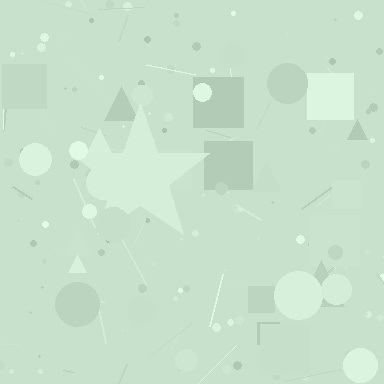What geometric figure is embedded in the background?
A star is embedded in the background.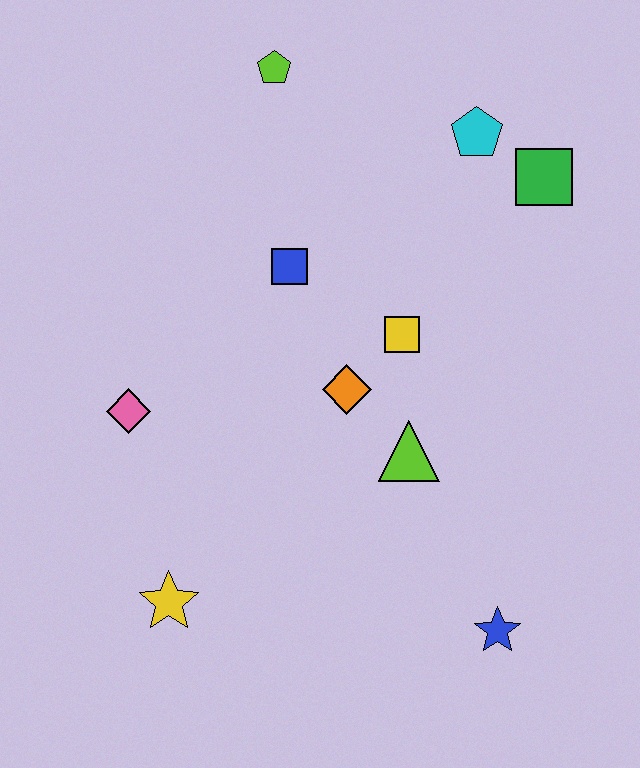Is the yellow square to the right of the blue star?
No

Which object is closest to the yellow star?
The pink diamond is closest to the yellow star.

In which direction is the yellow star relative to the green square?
The yellow star is below the green square.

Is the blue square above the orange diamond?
Yes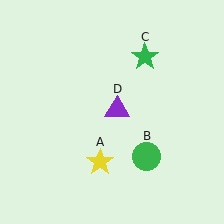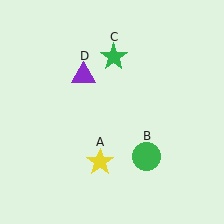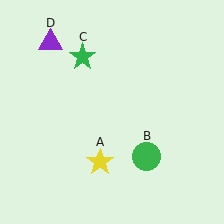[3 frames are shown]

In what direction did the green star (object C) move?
The green star (object C) moved left.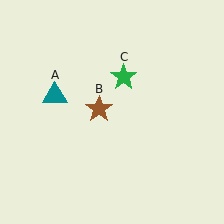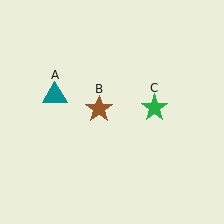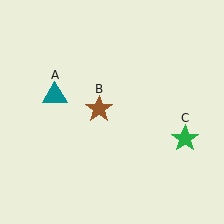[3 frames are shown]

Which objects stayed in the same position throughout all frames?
Teal triangle (object A) and brown star (object B) remained stationary.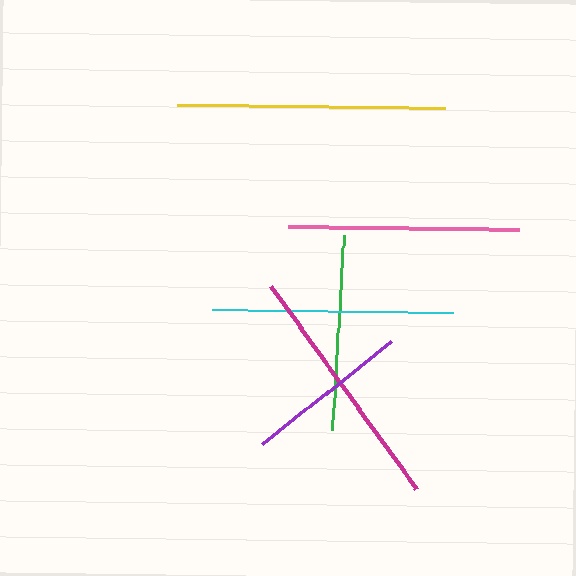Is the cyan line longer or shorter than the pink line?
The cyan line is longer than the pink line.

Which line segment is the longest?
The yellow line is the longest at approximately 268 pixels.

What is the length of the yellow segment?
The yellow segment is approximately 268 pixels long.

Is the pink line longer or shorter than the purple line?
The pink line is longer than the purple line.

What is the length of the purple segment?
The purple segment is approximately 165 pixels long.